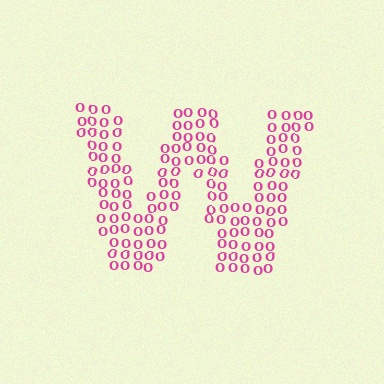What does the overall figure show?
The overall figure shows the letter W.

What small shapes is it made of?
It is made of small letter O's.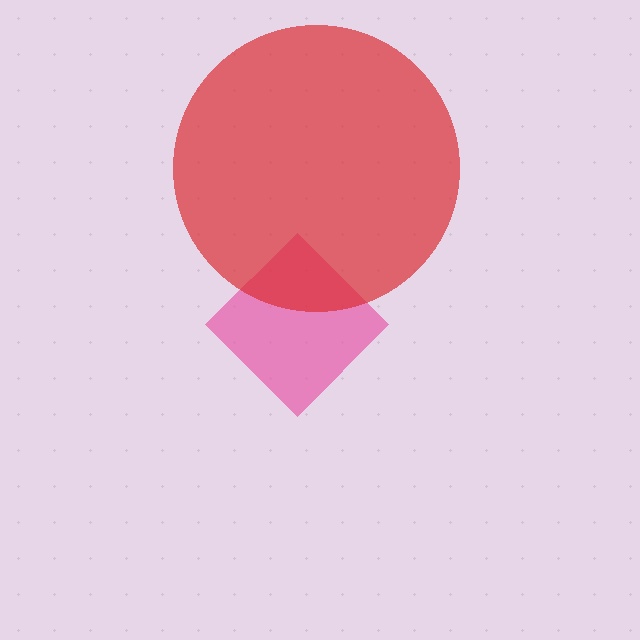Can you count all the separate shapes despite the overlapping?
Yes, there are 2 separate shapes.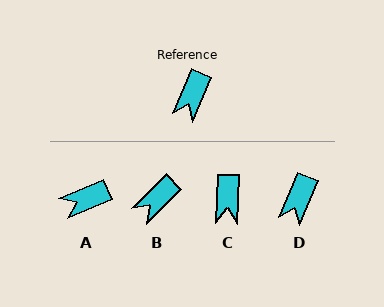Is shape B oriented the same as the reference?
No, it is off by about 23 degrees.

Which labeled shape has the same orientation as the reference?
D.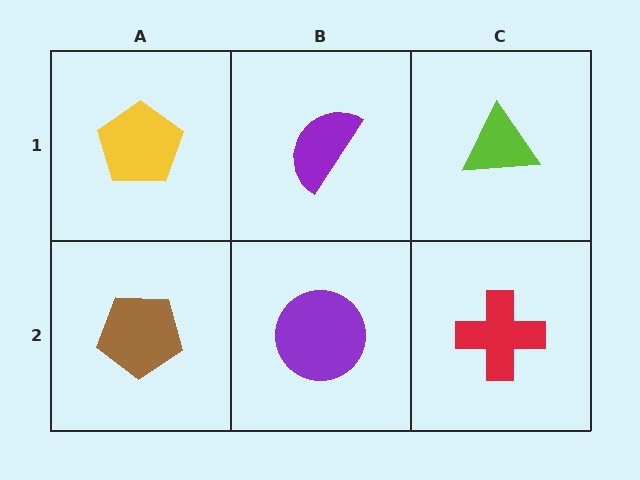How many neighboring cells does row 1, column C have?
2.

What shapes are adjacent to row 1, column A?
A brown pentagon (row 2, column A), a purple semicircle (row 1, column B).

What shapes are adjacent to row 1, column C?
A red cross (row 2, column C), a purple semicircle (row 1, column B).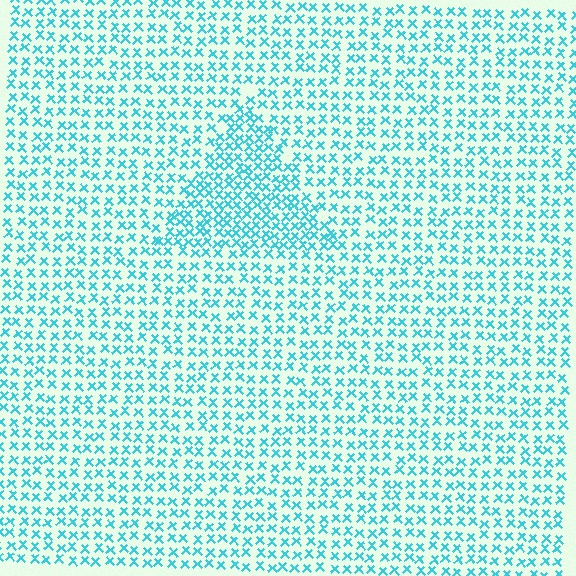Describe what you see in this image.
The image contains small cyan elements arranged at two different densities. A triangle-shaped region is visible where the elements are more densely packed than the surrounding area.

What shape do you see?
I see a triangle.